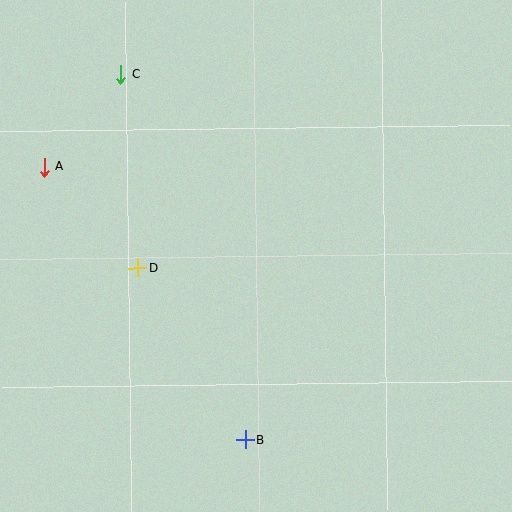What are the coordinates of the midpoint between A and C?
The midpoint between A and C is at (82, 121).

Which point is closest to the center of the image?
Point D at (138, 268) is closest to the center.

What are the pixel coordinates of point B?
Point B is at (246, 440).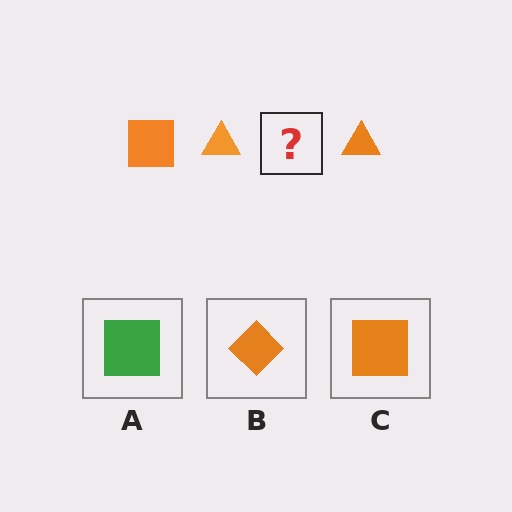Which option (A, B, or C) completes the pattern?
C.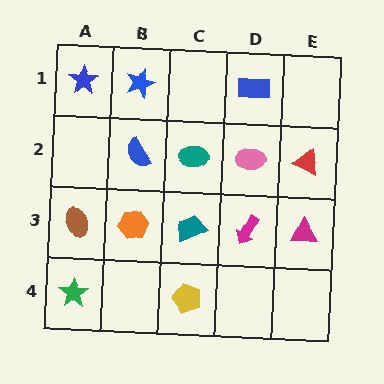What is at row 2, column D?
A pink ellipse.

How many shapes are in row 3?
5 shapes.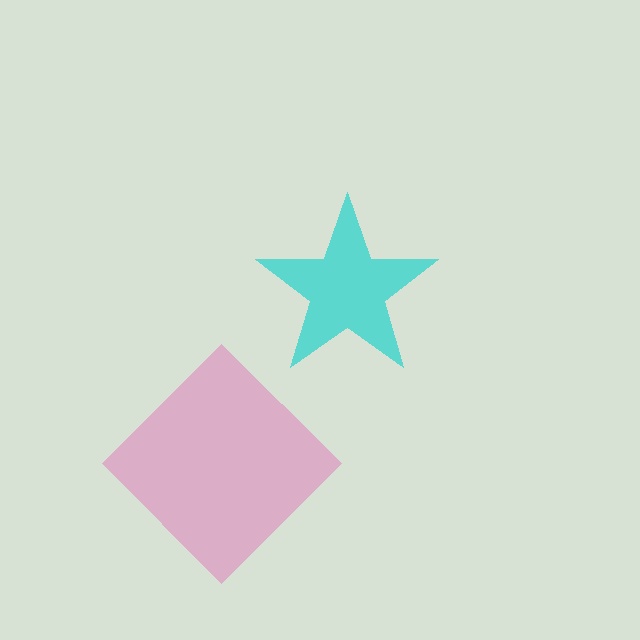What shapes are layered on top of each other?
The layered shapes are: a pink diamond, a cyan star.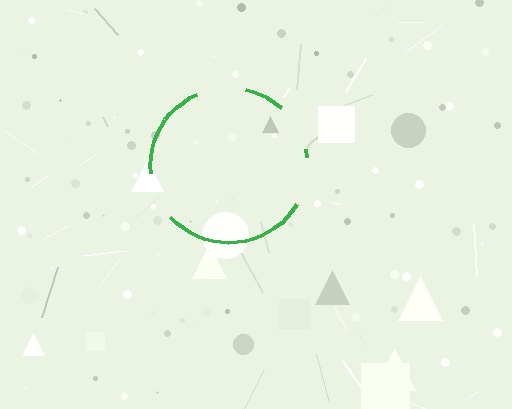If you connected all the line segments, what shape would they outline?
They would outline a circle.